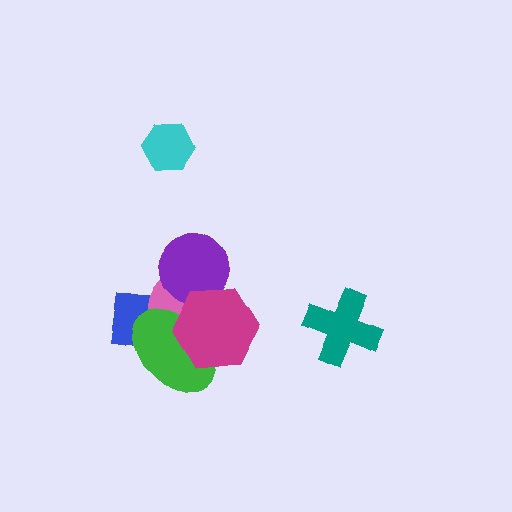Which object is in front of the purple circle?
The magenta hexagon is in front of the purple circle.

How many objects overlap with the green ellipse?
3 objects overlap with the green ellipse.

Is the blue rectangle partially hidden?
Yes, it is partially covered by another shape.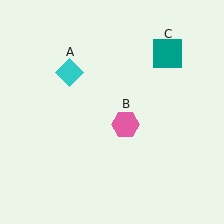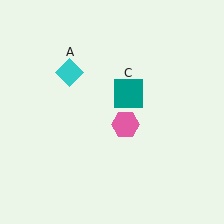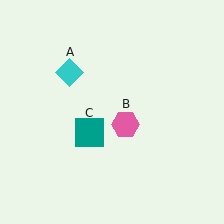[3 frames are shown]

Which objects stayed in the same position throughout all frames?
Cyan diamond (object A) and pink hexagon (object B) remained stationary.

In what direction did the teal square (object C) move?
The teal square (object C) moved down and to the left.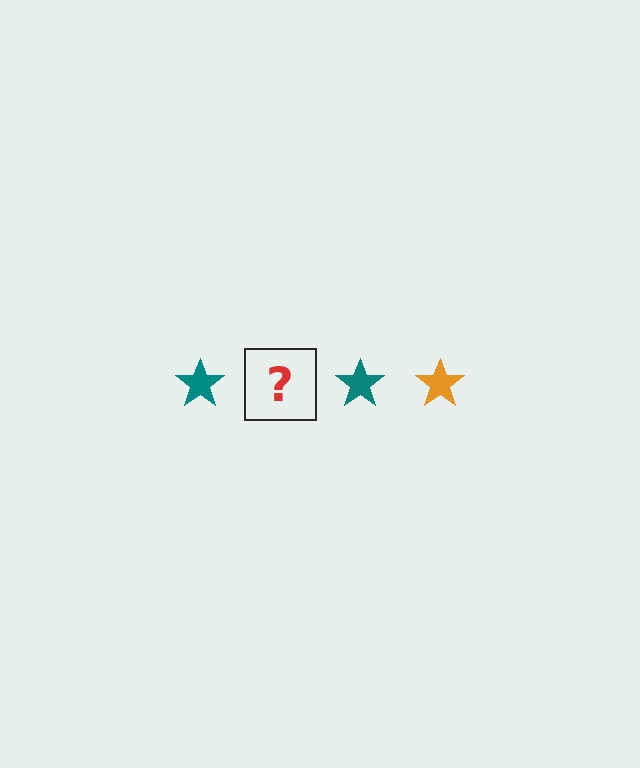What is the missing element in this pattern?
The missing element is an orange star.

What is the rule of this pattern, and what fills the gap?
The rule is that the pattern cycles through teal, orange stars. The gap should be filled with an orange star.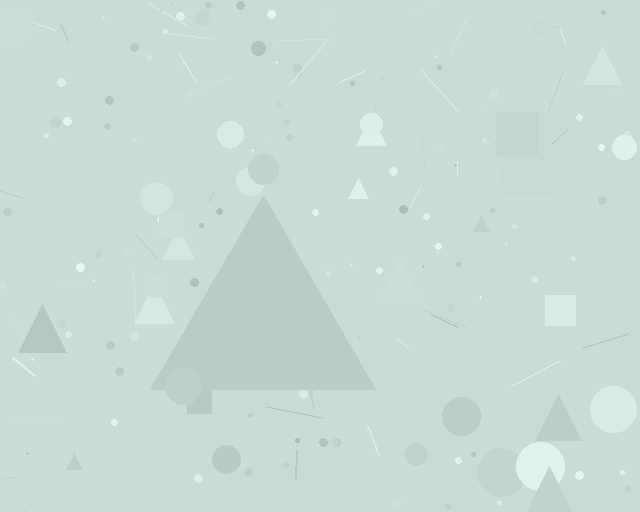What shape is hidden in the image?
A triangle is hidden in the image.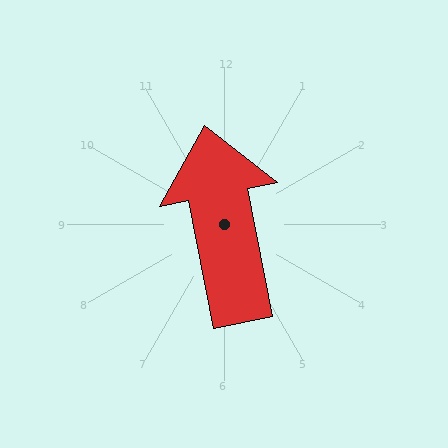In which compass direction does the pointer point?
North.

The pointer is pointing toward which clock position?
Roughly 12 o'clock.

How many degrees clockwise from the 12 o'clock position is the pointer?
Approximately 349 degrees.